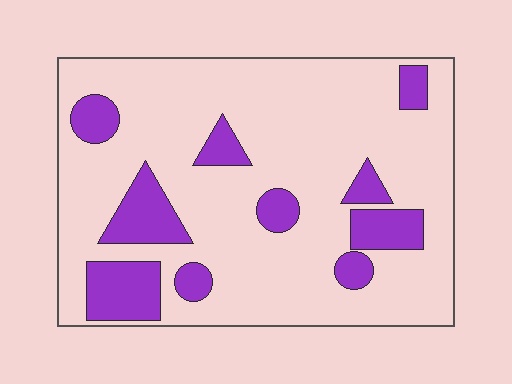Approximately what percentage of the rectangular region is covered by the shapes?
Approximately 20%.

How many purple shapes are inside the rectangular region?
10.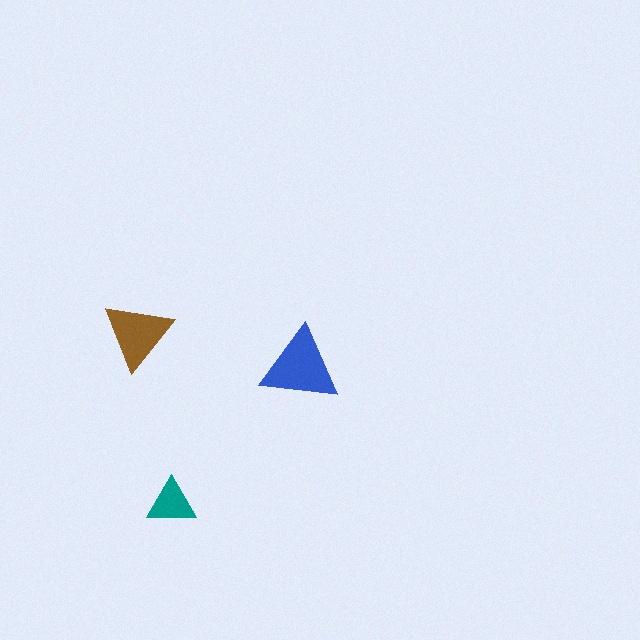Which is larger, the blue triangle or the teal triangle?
The blue one.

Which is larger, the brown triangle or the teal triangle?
The brown one.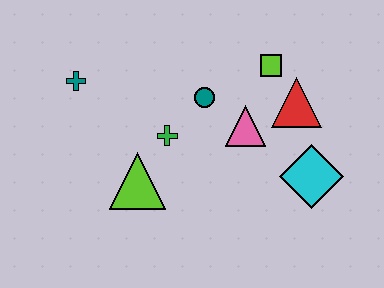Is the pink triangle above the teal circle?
No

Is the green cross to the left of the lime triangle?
No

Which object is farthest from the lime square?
The teal cross is farthest from the lime square.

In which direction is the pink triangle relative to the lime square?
The pink triangle is below the lime square.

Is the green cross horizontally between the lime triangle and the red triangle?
Yes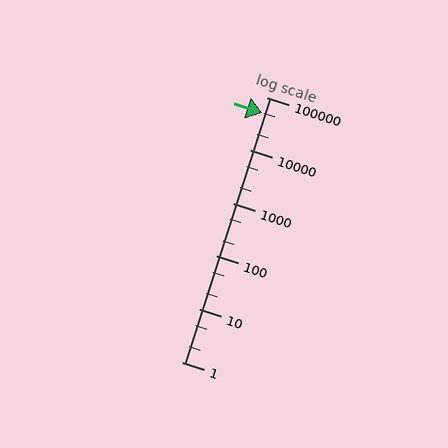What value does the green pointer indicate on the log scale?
The pointer indicates approximately 50000.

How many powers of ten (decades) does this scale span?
The scale spans 5 decades, from 1 to 100000.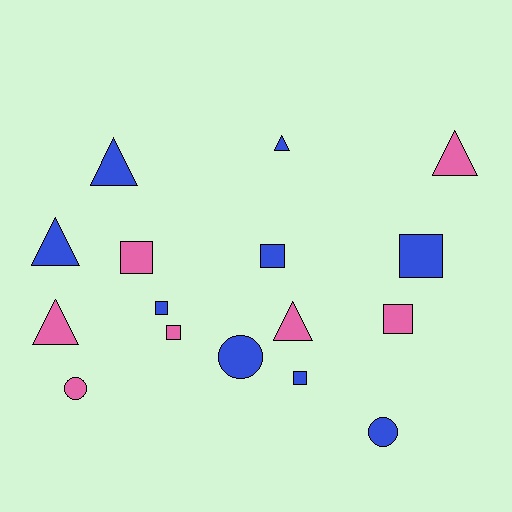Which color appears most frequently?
Blue, with 9 objects.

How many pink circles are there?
There is 1 pink circle.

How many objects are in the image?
There are 16 objects.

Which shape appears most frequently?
Square, with 7 objects.